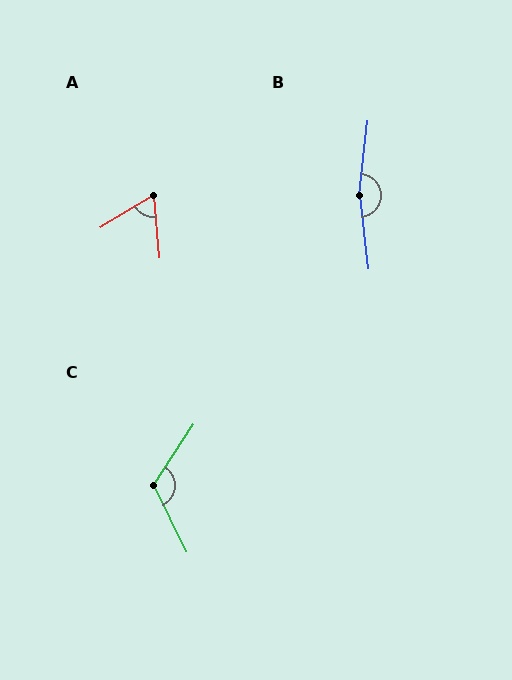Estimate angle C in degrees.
Approximately 121 degrees.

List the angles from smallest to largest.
A (63°), C (121°), B (167°).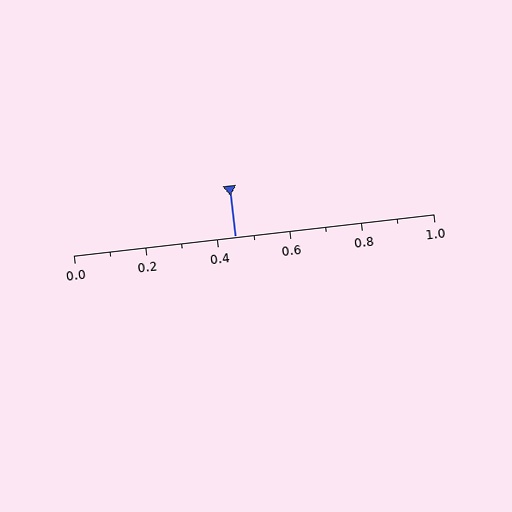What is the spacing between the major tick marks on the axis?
The major ticks are spaced 0.2 apart.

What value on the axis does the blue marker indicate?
The marker indicates approximately 0.45.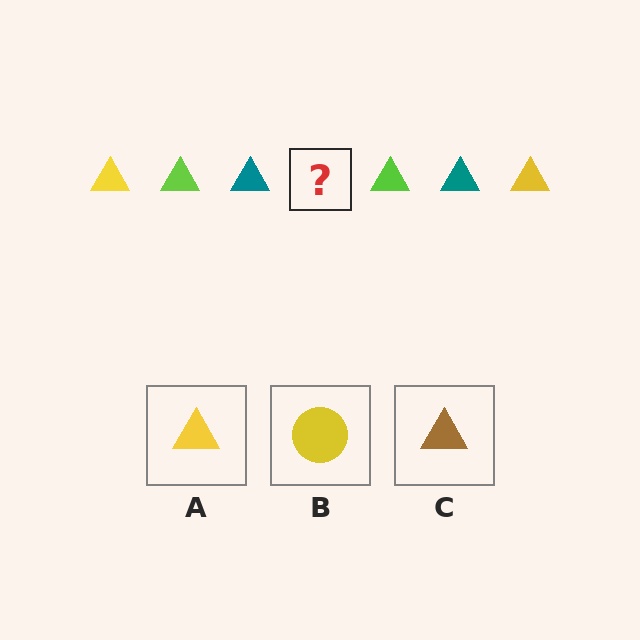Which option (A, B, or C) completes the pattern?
A.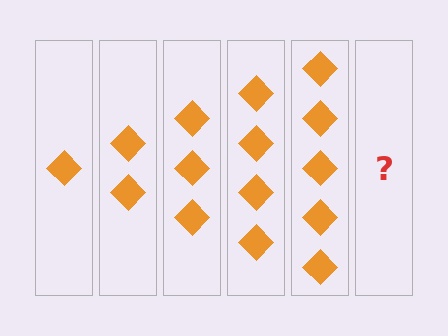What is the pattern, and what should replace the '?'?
The pattern is that each step adds one more diamond. The '?' should be 6 diamonds.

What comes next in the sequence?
The next element should be 6 diamonds.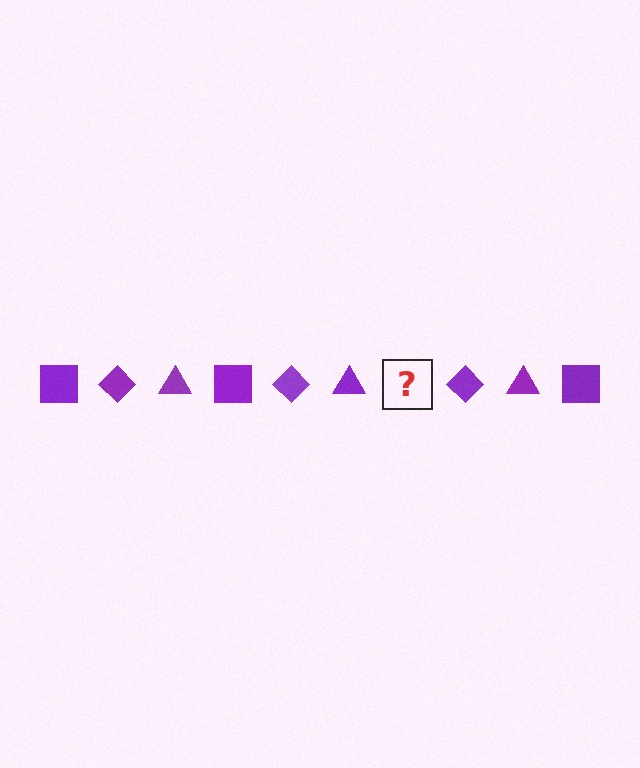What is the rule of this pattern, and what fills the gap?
The rule is that the pattern cycles through square, diamond, triangle shapes in purple. The gap should be filled with a purple square.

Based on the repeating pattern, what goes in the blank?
The blank should be a purple square.